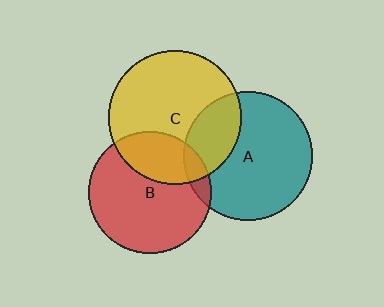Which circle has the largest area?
Circle C (yellow).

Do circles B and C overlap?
Yes.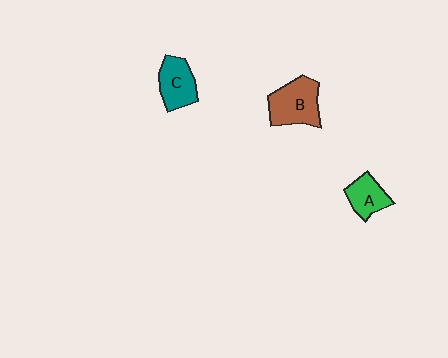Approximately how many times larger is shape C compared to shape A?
Approximately 1.2 times.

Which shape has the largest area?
Shape B (brown).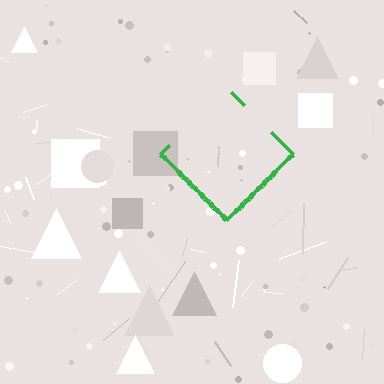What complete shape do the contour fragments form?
The contour fragments form a diamond.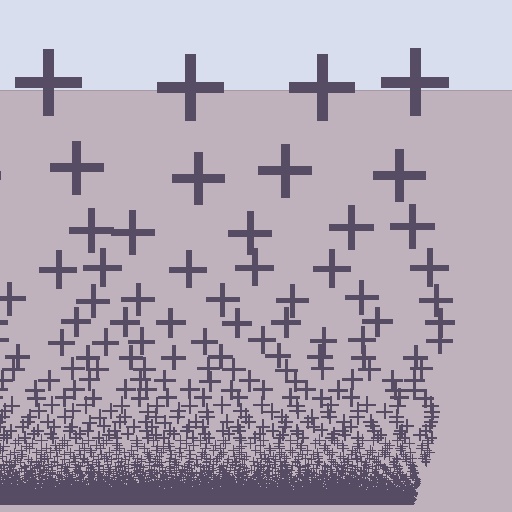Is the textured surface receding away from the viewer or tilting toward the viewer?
The surface appears to tilt toward the viewer. Texture elements get larger and sparser toward the top.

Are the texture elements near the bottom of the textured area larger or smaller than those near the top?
Smaller. The gradient is inverted — elements near the bottom are smaller and denser.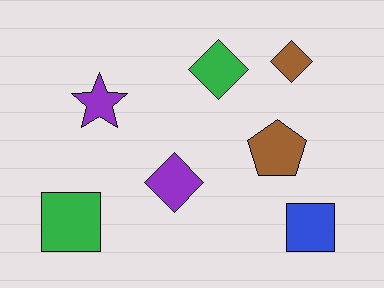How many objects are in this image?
There are 7 objects.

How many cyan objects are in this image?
There are no cyan objects.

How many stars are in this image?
There is 1 star.